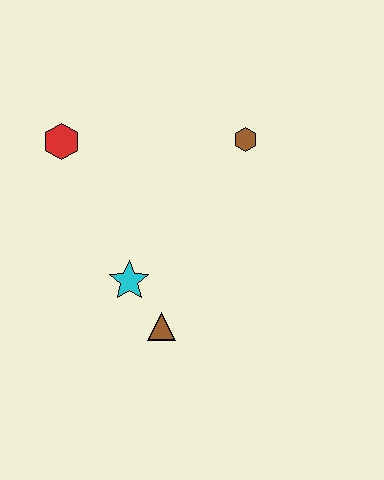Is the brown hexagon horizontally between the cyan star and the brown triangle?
No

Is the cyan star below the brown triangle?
No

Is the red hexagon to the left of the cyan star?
Yes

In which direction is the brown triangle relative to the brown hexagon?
The brown triangle is below the brown hexagon.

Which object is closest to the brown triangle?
The cyan star is closest to the brown triangle.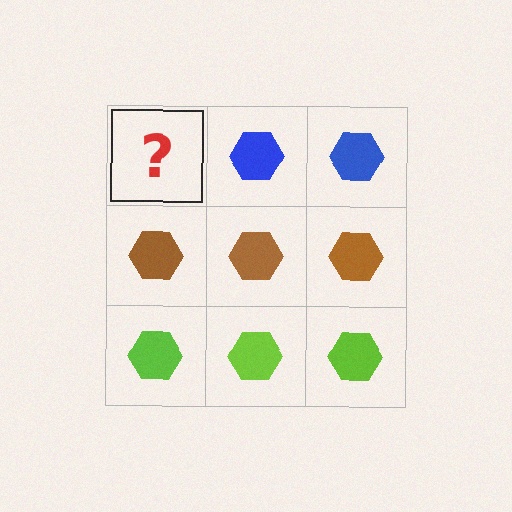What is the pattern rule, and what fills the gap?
The rule is that each row has a consistent color. The gap should be filled with a blue hexagon.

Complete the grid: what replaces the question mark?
The question mark should be replaced with a blue hexagon.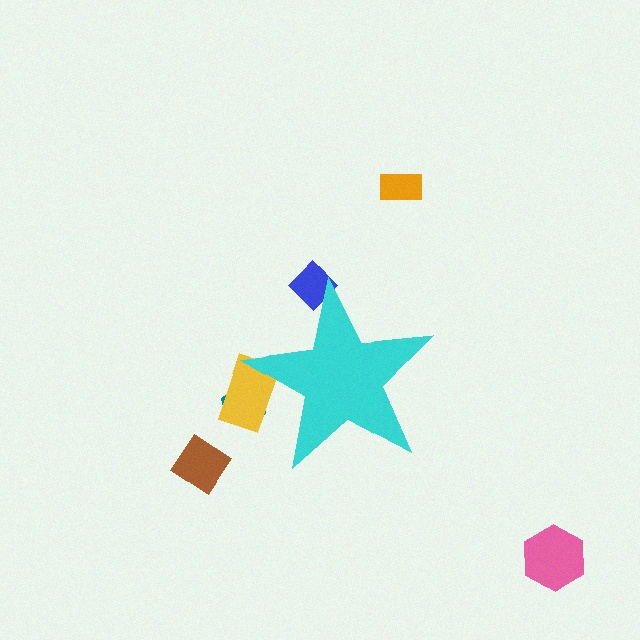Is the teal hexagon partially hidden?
Yes, the teal hexagon is partially hidden behind the cyan star.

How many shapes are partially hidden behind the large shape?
3 shapes are partially hidden.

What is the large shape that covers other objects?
A cyan star.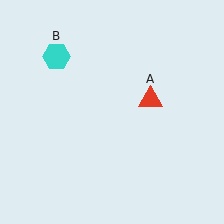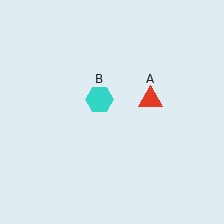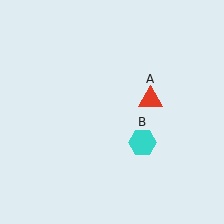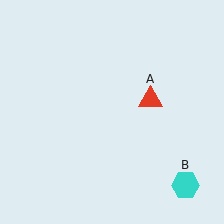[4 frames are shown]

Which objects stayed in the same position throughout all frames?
Red triangle (object A) remained stationary.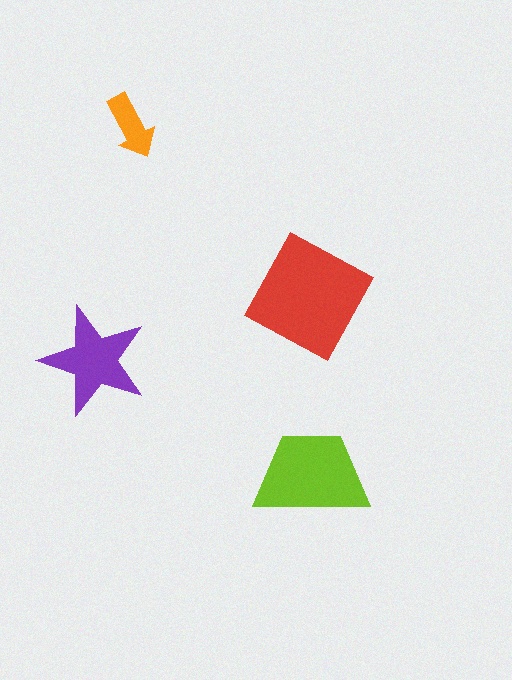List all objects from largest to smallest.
The red square, the lime trapezoid, the purple star, the orange arrow.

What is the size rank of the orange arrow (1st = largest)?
4th.